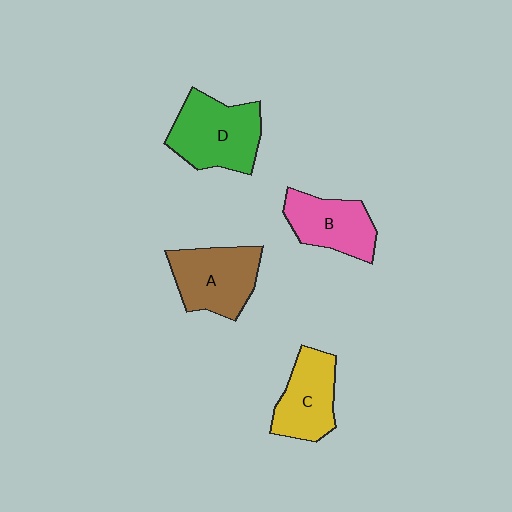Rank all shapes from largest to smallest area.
From largest to smallest: D (green), A (brown), C (yellow), B (pink).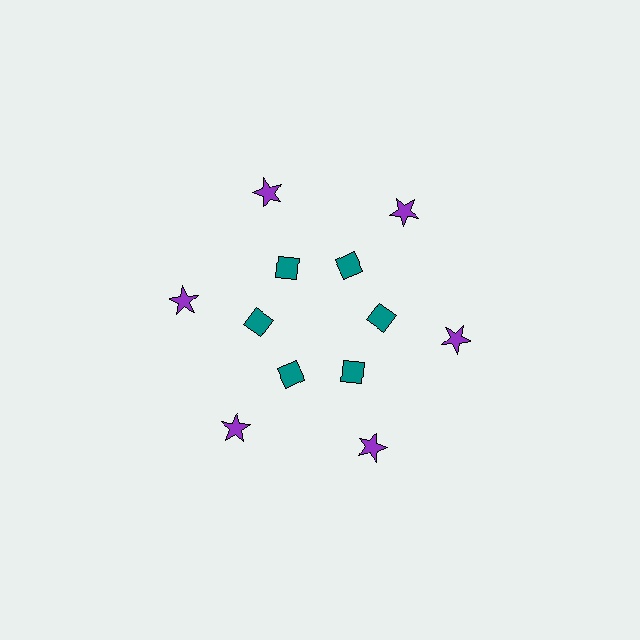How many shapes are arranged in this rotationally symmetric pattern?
There are 12 shapes, arranged in 6 groups of 2.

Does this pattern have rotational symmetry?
Yes, this pattern has 6-fold rotational symmetry. It looks the same after rotating 60 degrees around the center.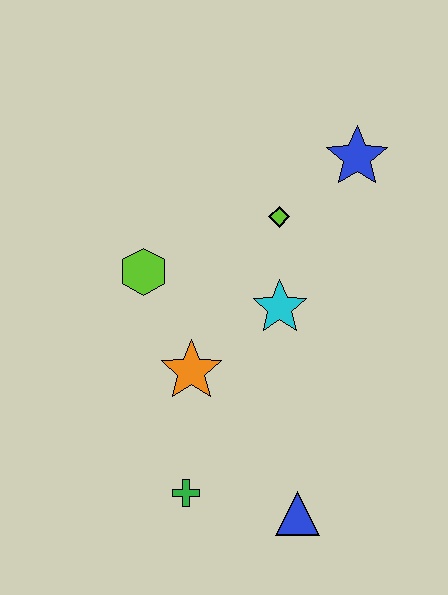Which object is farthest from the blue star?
The green cross is farthest from the blue star.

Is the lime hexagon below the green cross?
No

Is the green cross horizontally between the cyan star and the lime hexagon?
Yes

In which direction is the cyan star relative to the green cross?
The cyan star is above the green cross.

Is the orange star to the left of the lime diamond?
Yes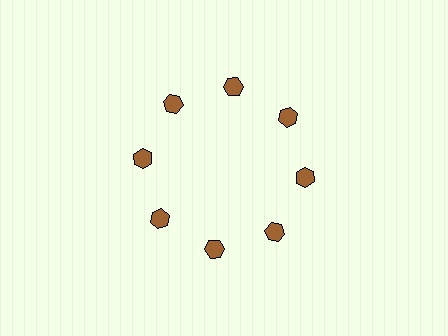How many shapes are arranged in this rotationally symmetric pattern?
There are 8 shapes, arranged in 8 groups of 1.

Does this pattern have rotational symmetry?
Yes, this pattern has 8-fold rotational symmetry. It looks the same after rotating 45 degrees around the center.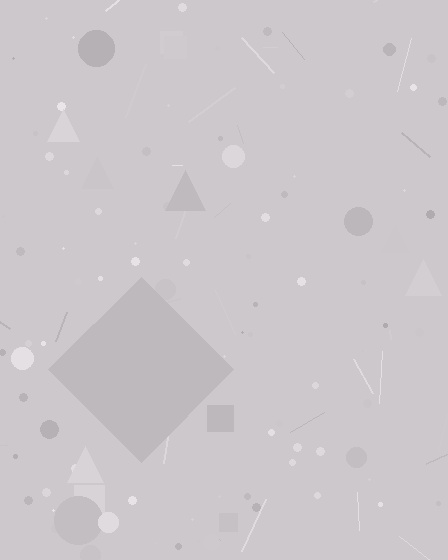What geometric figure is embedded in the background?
A diamond is embedded in the background.